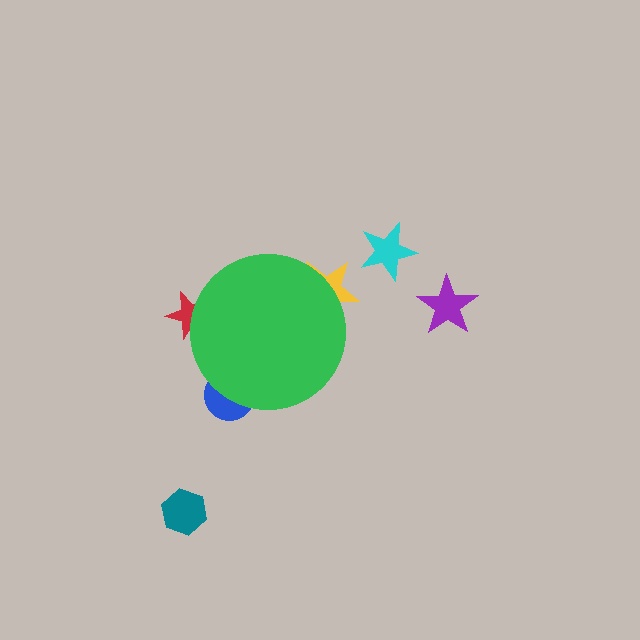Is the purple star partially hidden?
No, the purple star is fully visible.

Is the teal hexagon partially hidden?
No, the teal hexagon is fully visible.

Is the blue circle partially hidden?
Yes, the blue circle is partially hidden behind the green circle.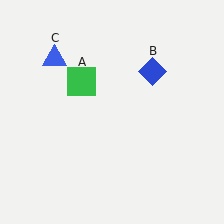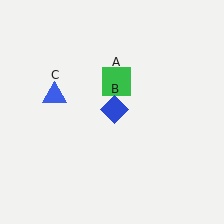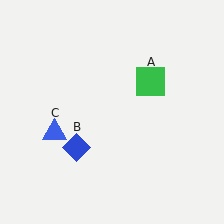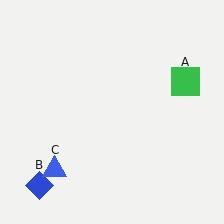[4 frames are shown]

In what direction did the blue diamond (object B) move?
The blue diamond (object B) moved down and to the left.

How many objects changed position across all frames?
3 objects changed position: green square (object A), blue diamond (object B), blue triangle (object C).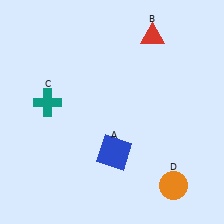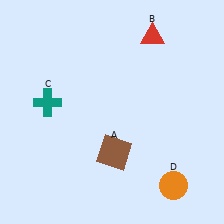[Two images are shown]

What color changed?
The square (A) changed from blue in Image 1 to brown in Image 2.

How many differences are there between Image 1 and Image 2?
There is 1 difference between the two images.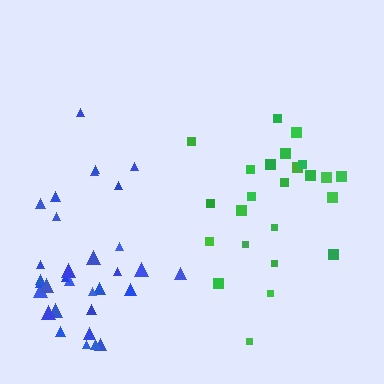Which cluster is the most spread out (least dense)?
Green.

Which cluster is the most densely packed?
Blue.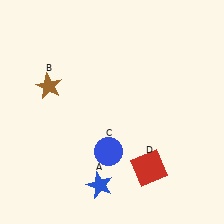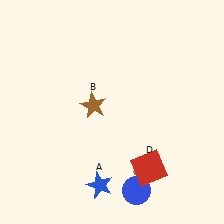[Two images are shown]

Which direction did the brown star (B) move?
The brown star (B) moved right.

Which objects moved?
The objects that moved are: the brown star (B), the blue circle (C).